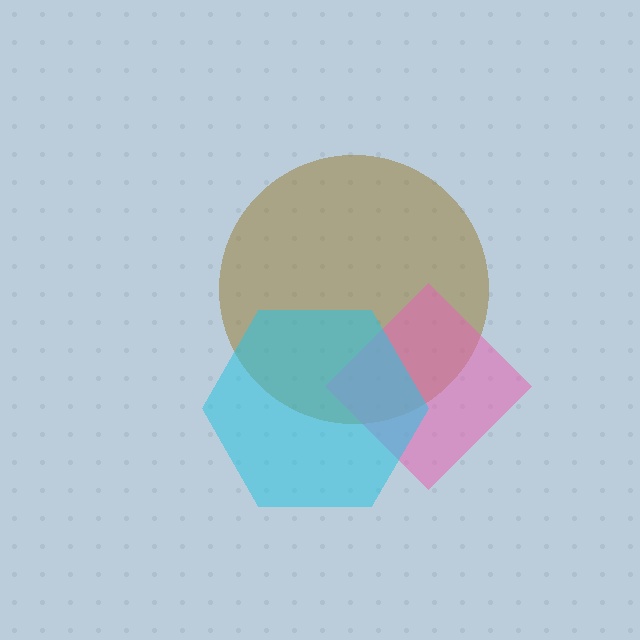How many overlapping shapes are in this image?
There are 3 overlapping shapes in the image.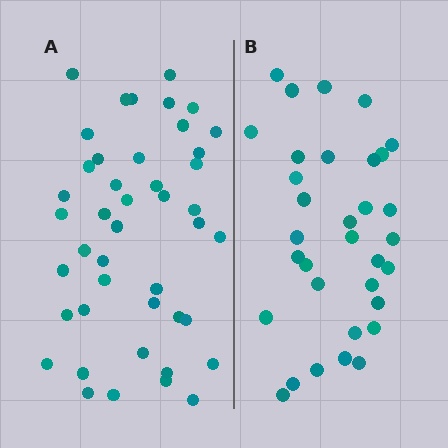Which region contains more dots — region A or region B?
Region A (the left region) has more dots.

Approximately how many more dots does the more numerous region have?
Region A has roughly 12 or so more dots than region B.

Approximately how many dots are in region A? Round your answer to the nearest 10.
About 40 dots. (The exact count is 44, which rounds to 40.)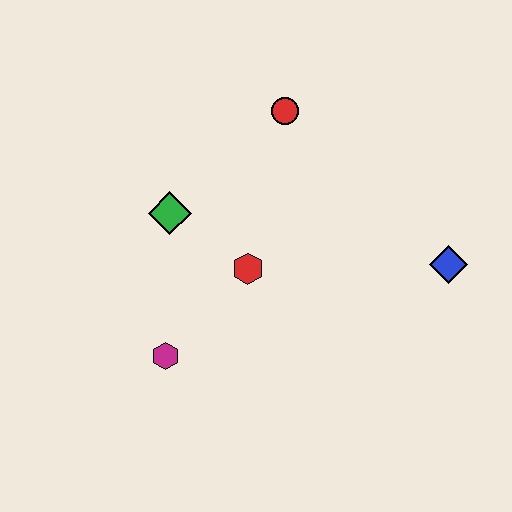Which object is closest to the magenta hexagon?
The red hexagon is closest to the magenta hexagon.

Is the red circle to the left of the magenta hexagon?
No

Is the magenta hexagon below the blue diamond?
Yes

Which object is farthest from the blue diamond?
The magenta hexagon is farthest from the blue diamond.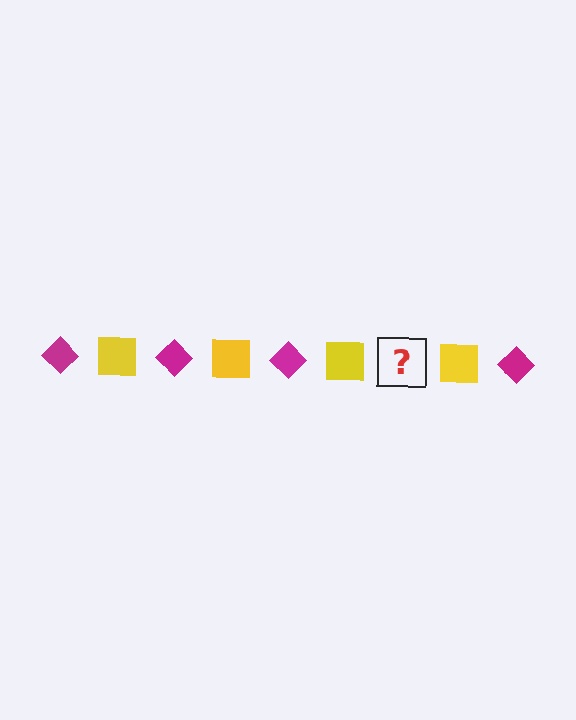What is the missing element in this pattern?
The missing element is a magenta diamond.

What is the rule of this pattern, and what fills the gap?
The rule is that the pattern alternates between magenta diamond and yellow square. The gap should be filled with a magenta diamond.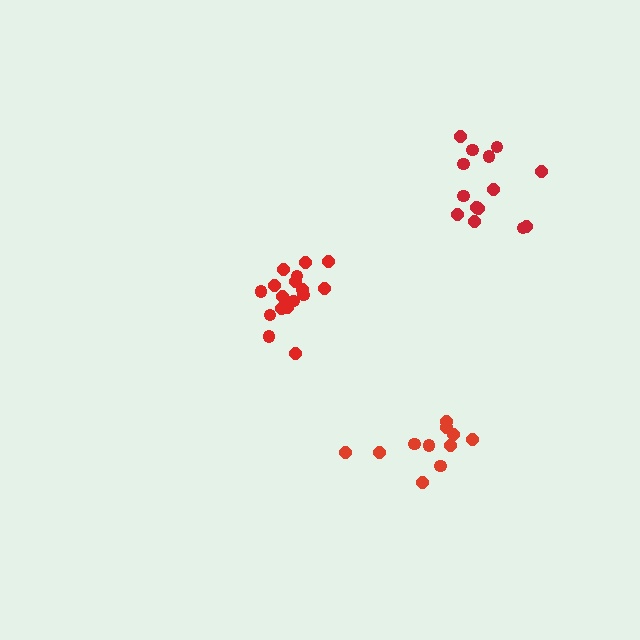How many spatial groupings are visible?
There are 3 spatial groupings.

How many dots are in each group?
Group 1: 17 dots, Group 2: 11 dots, Group 3: 14 dots (42 total).